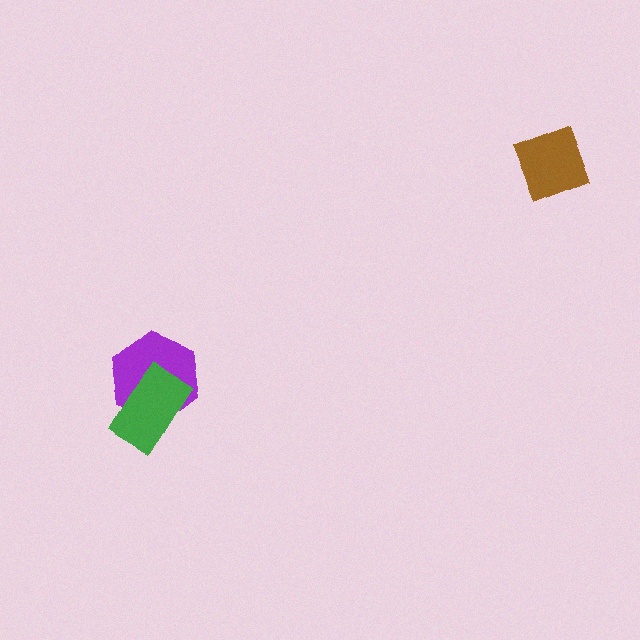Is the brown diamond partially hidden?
No, no other shape covers it.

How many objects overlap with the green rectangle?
1 object overlaps with the green rectangle.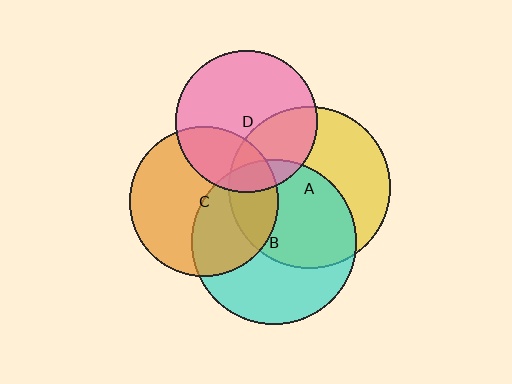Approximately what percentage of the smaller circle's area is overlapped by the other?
Approximately 50%.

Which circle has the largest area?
Circle B (cyan).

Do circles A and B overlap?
Yes.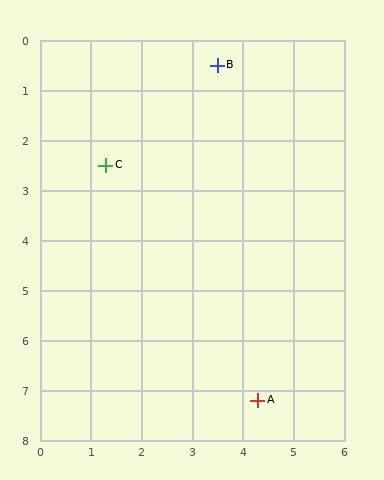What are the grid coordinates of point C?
Point C is at approximately (1.3, 2.5).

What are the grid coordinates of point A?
Point A is at approximately (4.3, 7.2).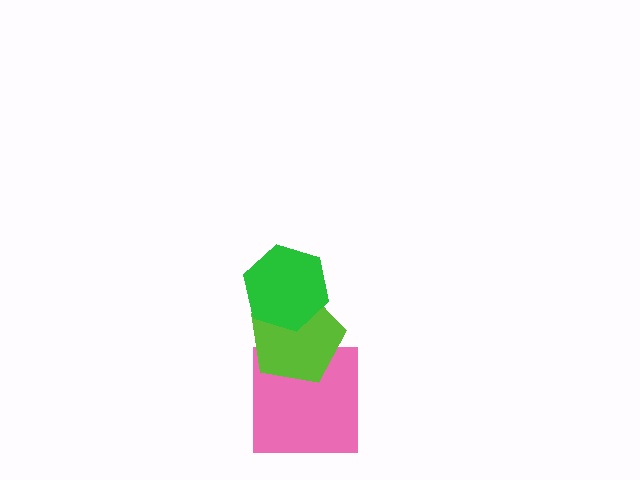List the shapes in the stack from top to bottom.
From top to bottom: the green hexagon, the lime pentagon, the pink square.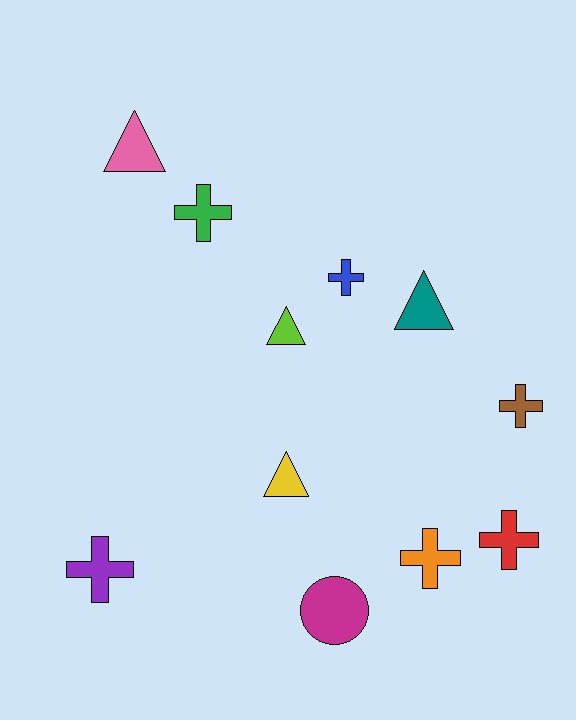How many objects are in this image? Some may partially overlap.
There are 11 objects.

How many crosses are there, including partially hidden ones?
There are 6 crosses.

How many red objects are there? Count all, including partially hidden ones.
There is 1 red object.